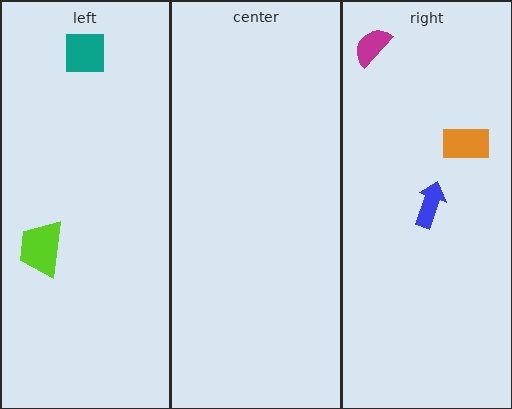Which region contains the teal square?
The left region.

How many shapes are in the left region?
2.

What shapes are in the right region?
The blue arrow, the orange rectangle, the magenta semicircle.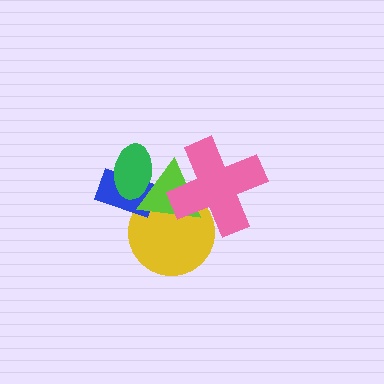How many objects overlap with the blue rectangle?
3 objects overlap with the blue rectangle.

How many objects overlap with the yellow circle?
3 objects overlap with the yellow circle.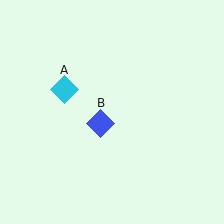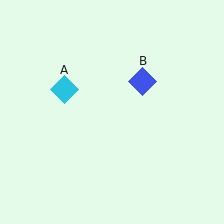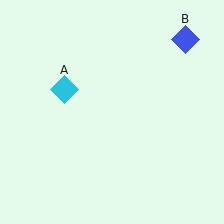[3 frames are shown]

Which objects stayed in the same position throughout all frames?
Cyan diamond (object A) remained stationary.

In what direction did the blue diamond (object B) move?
The blue diamond (object B) moved up and to the right.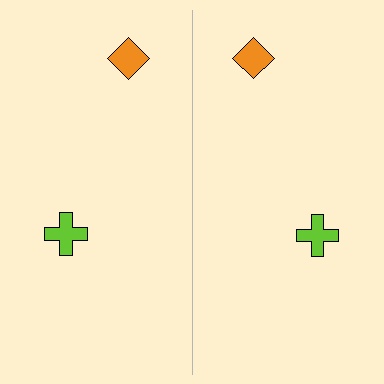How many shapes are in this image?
There are 4 shapes in this image.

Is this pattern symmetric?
Yes, this pattern has bilateral (reflection) symmetry.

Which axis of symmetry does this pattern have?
The pattern has a vertical axis of symmetry running through the center of the image.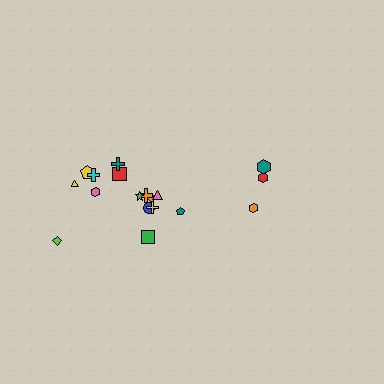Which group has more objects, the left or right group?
The left group.